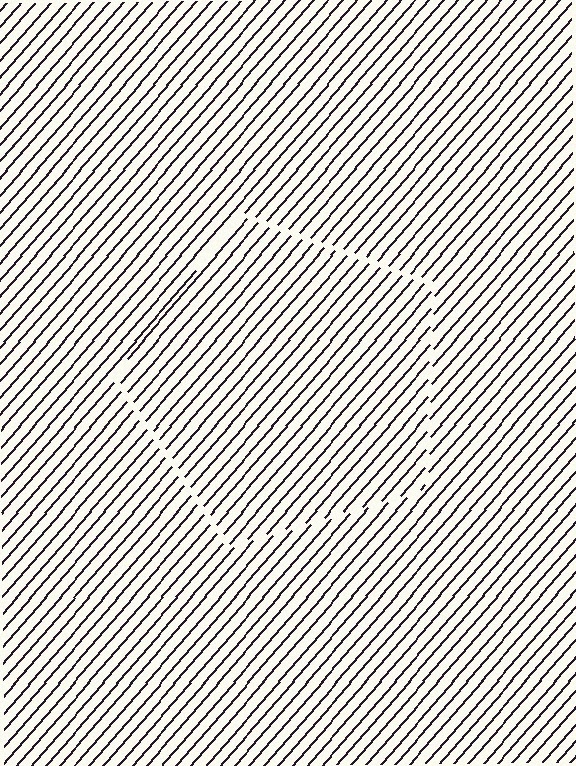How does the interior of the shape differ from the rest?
The interior of the shape contains the same grating, shifted by half a period — the contour is defined by the phase discontinuity where line-ends from the inner and outer gratings abut.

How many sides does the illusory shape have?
5 sides — the line-ends trace a pentagon.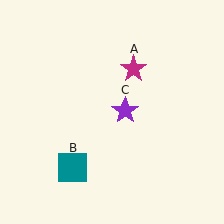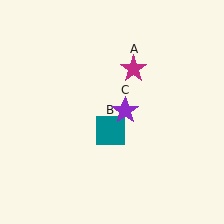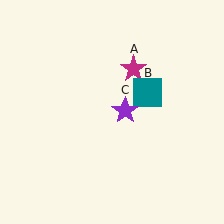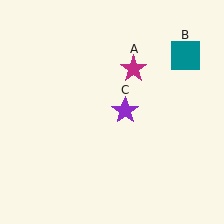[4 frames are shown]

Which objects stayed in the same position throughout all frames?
Magenta star (object A) and purple star (object C) remained stationary.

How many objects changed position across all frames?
1 object changed position: teal square (object B).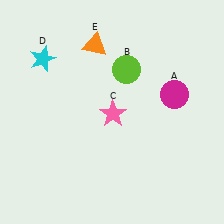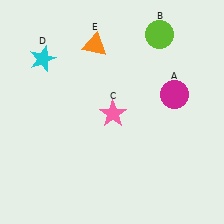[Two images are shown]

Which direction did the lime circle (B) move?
The lime circle (B) moved up.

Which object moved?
The lime circle (B) moved up.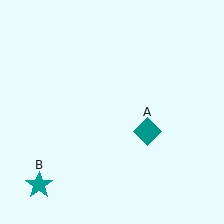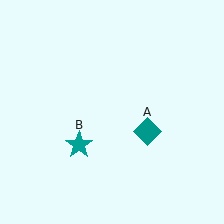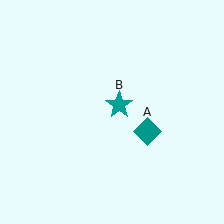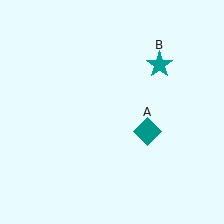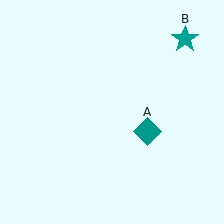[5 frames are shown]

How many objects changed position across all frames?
1 object changed position: teal star (object B).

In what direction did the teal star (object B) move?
The teal star (object B) moved up and to the right.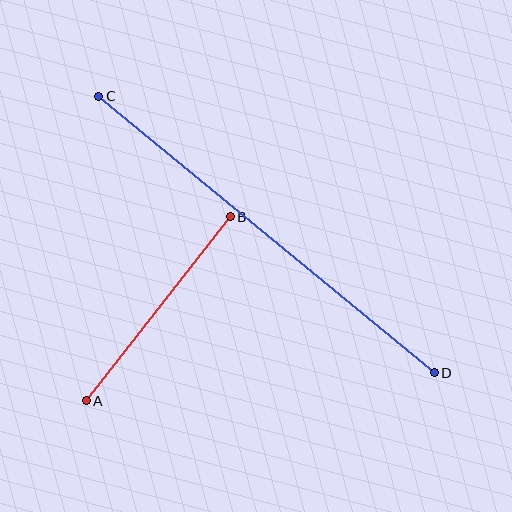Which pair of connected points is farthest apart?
Points C and D are farthest apart.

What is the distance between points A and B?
The distance is approximately 234 pixels.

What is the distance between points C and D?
The distance is approximately 434 pixels.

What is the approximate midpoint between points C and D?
The midpoint is at approximately (267, 234) pixels.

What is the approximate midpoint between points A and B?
The midpoint is at approximately (158, 309) pixels.